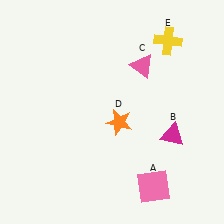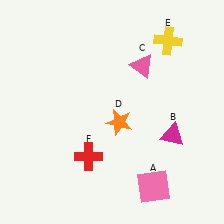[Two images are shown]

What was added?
A red cross (F) was added in Image 2.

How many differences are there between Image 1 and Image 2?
There is 1 difference between the two images.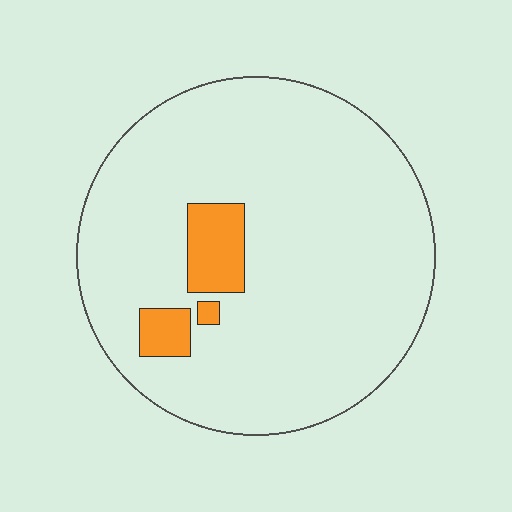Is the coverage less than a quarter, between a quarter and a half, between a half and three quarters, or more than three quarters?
Less than a quarter.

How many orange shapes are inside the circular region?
3.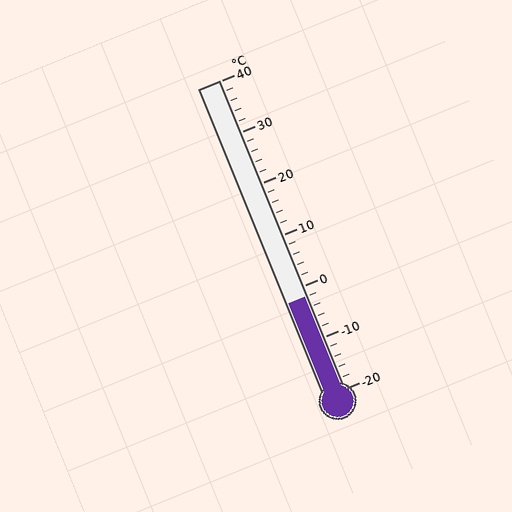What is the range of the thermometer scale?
The thermometer scale ranges from -20°C to 40°C.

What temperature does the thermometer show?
The thermometer shows approximately -2°C.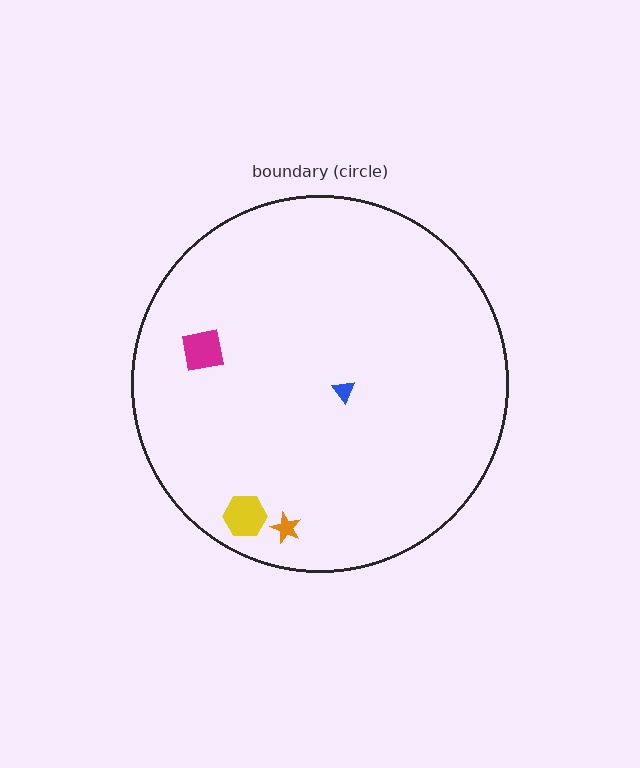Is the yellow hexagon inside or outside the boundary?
Inside.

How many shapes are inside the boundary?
4 inside, 0 outside.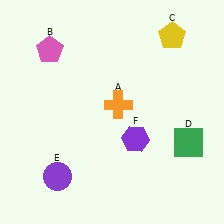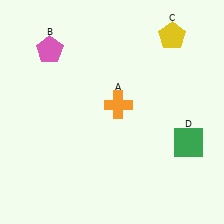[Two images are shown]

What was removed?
The purple hexagon (F), the purple circle (E) were removed in Image 2.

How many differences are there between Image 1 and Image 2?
There are 2 differences between the two images.